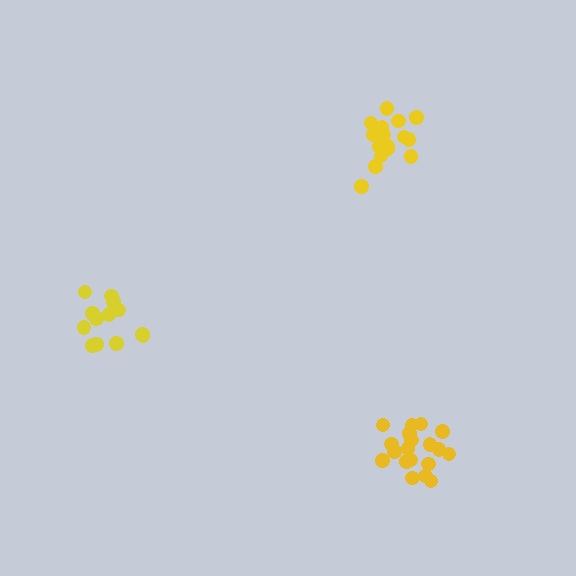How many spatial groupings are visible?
There are 3 spatial groupings.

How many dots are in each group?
Group 1: 19 dots, Group 2: 18 dots, Group 3: 13 dots (50 total).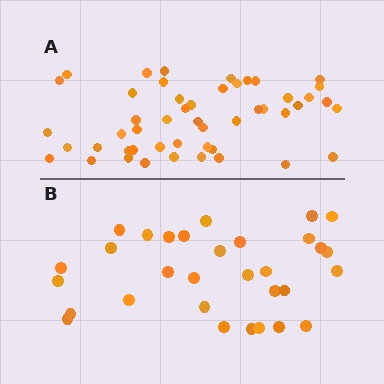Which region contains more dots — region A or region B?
Region A (the top region) has more dots.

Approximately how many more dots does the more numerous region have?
Region A has approximately 20 more dots than region B.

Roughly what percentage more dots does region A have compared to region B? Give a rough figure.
About 60% more.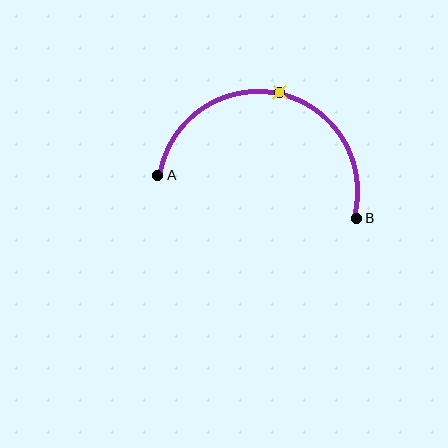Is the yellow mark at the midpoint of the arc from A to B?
Yes. The yellow mark lies on the arc at equal arc-length from both A and B — it is the arc midpoint.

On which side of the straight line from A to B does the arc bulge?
The arc bulges above the straight line connecting A and B.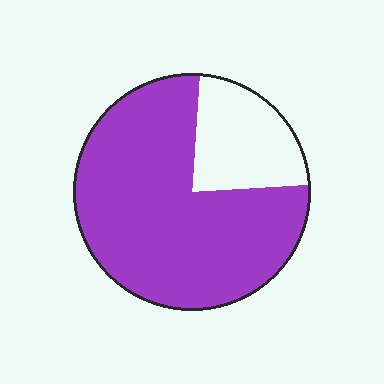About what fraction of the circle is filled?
About three quarters (3/4).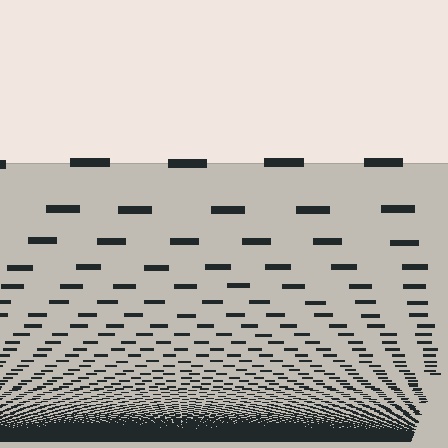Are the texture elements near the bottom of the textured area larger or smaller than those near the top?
Smaller. The gradient is inverted — elements near the bottom are smaller and denser.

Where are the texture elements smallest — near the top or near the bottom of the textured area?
Near the bottom.